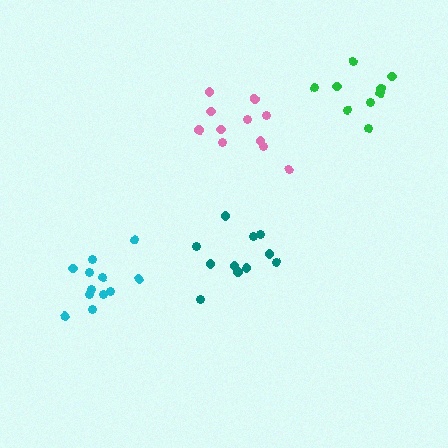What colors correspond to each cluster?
The clusters are colored: pink, cyan, teal, green.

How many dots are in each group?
Group 1: 11 dots, Group 2: 12 dots, Group 3: 11 dots, Group 4: 9 dots (43 total).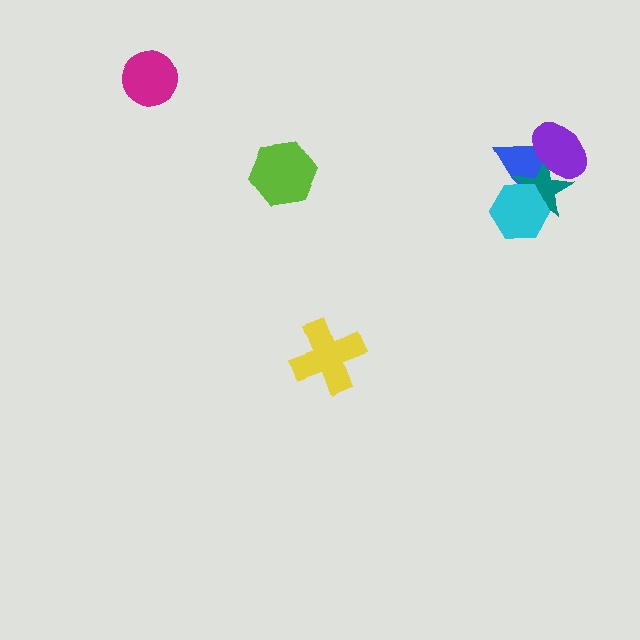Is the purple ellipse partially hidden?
No, no other shape covers it.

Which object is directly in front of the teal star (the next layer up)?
The cyan hexagon is directly in front of the teal star.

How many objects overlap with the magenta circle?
0 objects overlap with the magenta circle.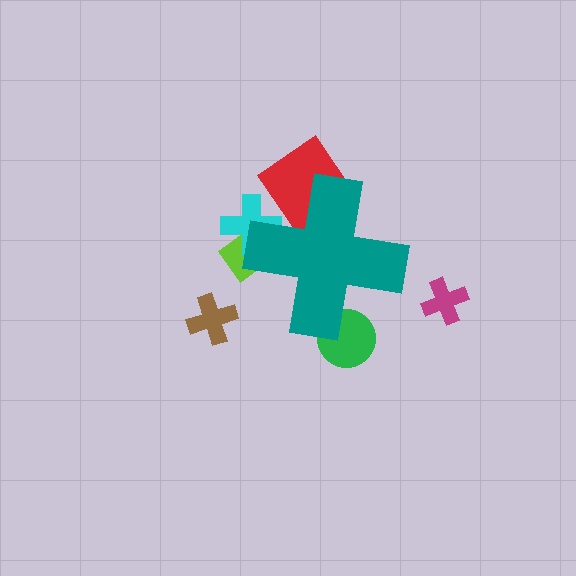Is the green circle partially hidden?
Yes, the green circle is partially hidden behind the teal cross.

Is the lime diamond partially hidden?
Yes, the lime diamond is partially hidden behind the teal cross.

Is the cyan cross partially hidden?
Yes, the cyan cross is partially hidden behind the teal cross.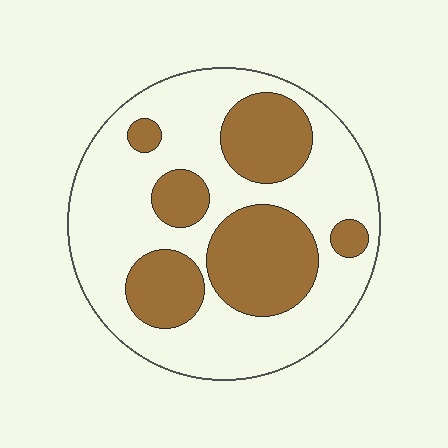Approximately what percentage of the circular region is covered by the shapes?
Approximately 35%.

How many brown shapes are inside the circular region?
6.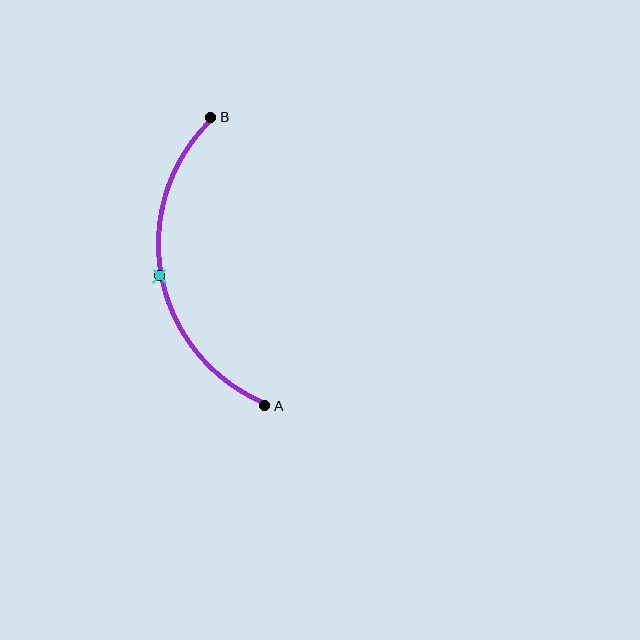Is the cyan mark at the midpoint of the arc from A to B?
Yes. The cyan mark lies on the arc at equal arc-length from both A and B — it is the arc midpoint.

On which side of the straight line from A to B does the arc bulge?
The arc bulges to the left of the straight line connecting A and B.